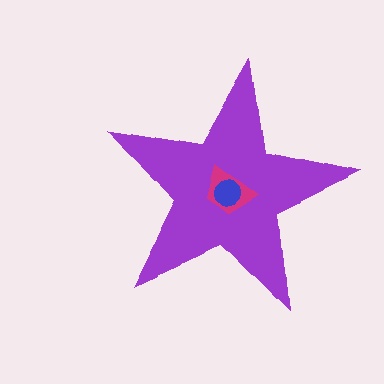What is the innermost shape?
The blue circle.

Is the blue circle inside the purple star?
Yes.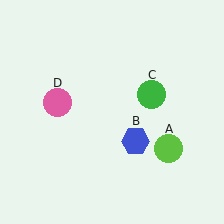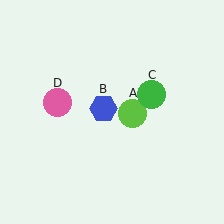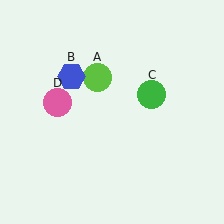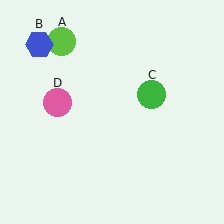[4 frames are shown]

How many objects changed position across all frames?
2 objects changed position: lime circle (object A), blue hexagon (object B).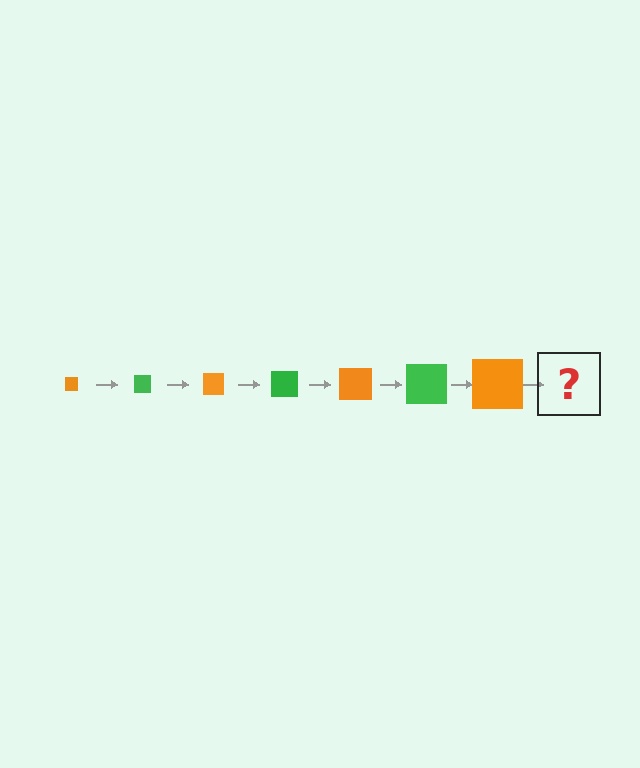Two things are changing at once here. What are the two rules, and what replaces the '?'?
The two rules are that the square grows larger each step and the color cycles through orange and green. The '?' should be a green square, larger than the previous one.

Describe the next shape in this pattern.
It should be a green square, larger than the previous one.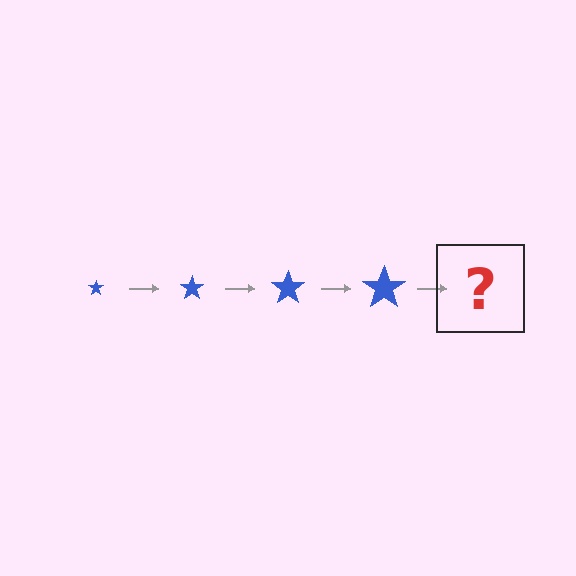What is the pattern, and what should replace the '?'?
The pattern is that the star gets progressively larger each step. The '?' should be a blue star, larger than the previous one.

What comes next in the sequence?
The next element should be a blue star, larger than the previous one.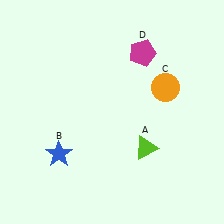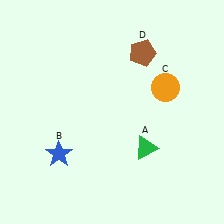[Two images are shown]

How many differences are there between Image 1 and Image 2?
There are 2 differences between the two images.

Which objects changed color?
A changed from lime to green. D changed from magenta to brown.